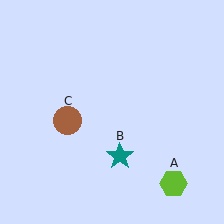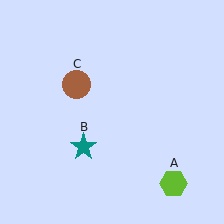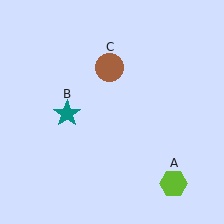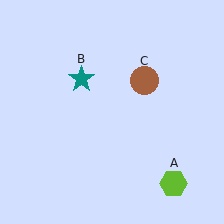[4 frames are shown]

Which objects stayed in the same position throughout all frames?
Lime hexagon (object A) remained stationary.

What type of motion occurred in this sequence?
The teal star (object B), brown circle (object C) rotated clockwise around the center of the scene.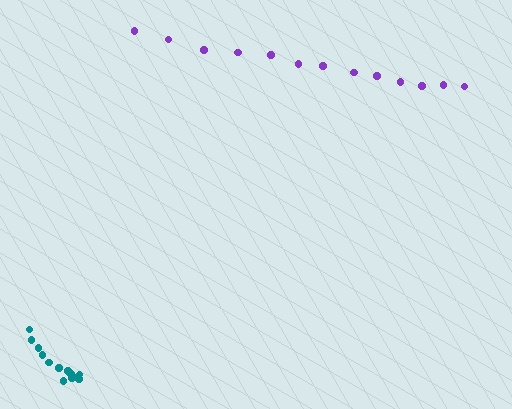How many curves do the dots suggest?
There are 2 distinct paths.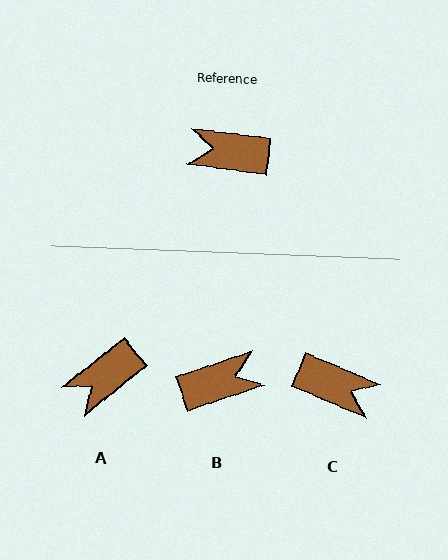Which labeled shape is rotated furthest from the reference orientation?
C, about 165 degrees away.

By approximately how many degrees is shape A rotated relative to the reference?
Approximately 47 degrees counter-clockwise.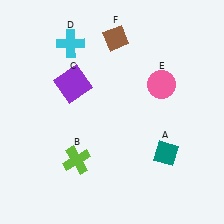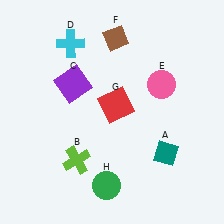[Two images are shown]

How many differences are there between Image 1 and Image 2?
There are 2 differences between the two images.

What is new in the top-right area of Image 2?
A red square (G) was added in the top-right area of Image 2.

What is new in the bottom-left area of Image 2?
A green circle (H) was added in the bottom-left area of Image 2.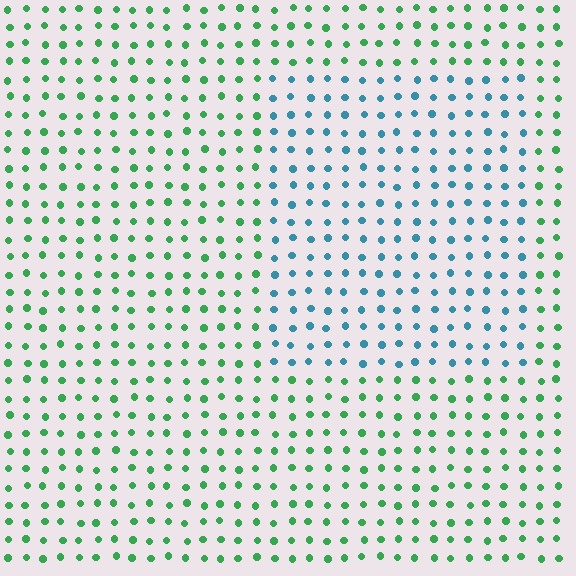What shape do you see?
I see a rectangle.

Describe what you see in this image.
The image is filled with small green elements in a uniform arrangement. A rectangle-shaped region is visible where the elements are tinted to a slightly different hue, forming a subtle color boundary.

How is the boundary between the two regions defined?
The boundary is defined purely by a slight shift in hue (about 58 degrees). Spacing, size, and orientation are identical on both sides.